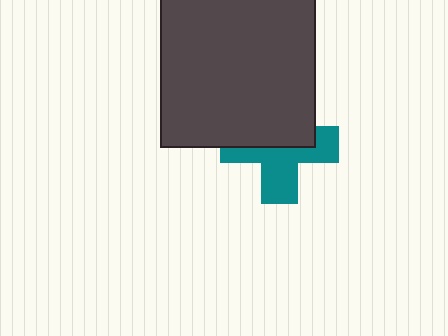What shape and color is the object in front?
The object in front is a dark gray square.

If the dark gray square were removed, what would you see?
You would see the complete teal cross.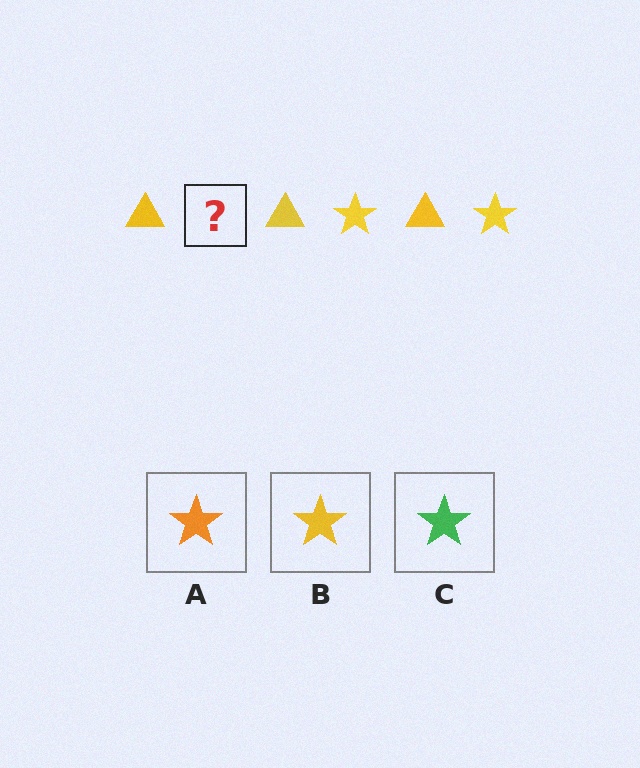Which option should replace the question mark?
Option B.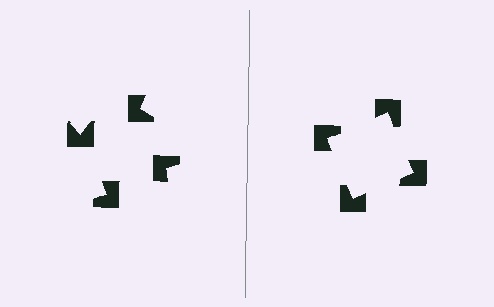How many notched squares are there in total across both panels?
8 — 4 on each side.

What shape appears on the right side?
An illusory square.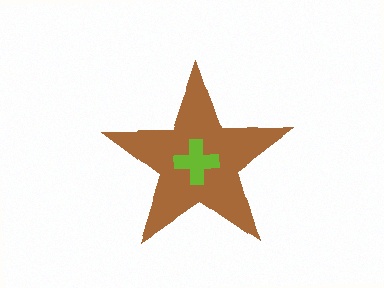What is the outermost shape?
The brown star.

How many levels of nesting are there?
2.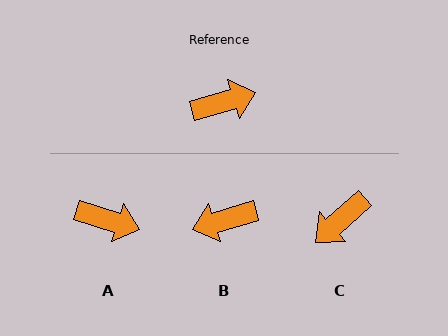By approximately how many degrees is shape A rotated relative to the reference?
Approximately 33 degrees clockwise.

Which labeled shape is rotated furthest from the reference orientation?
B, about 180 degrees away.